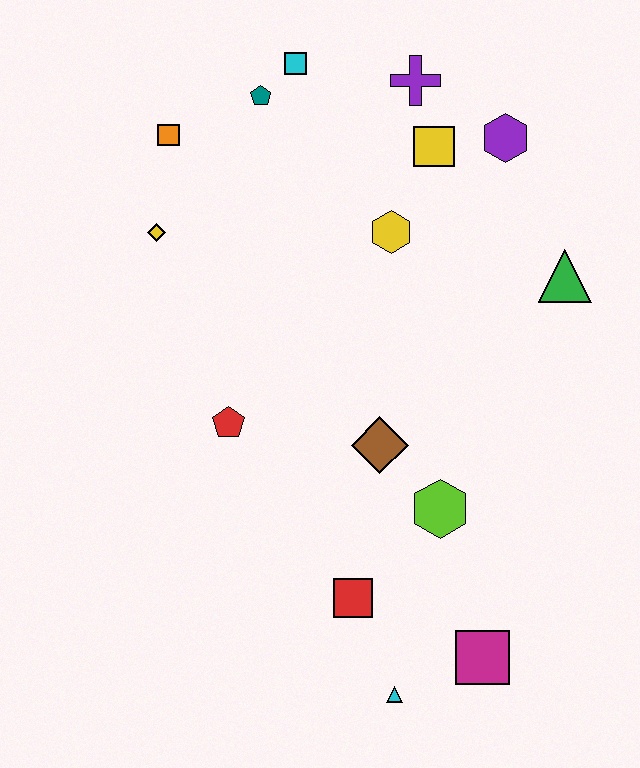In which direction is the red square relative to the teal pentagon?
The red square is below the teal pentagon.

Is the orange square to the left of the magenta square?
Yes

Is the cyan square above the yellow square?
Yes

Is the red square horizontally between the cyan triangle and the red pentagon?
Yes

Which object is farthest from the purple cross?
The cyan triangle is farthest from the purple cross.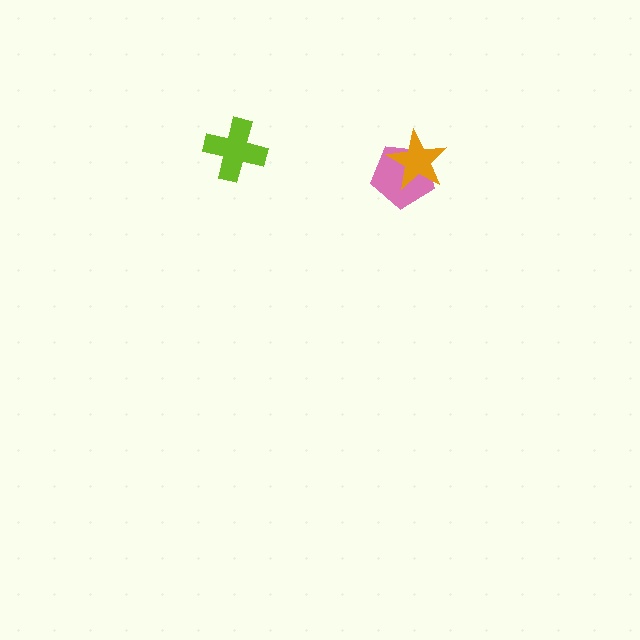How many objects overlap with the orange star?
1 object overlaps with the orange star.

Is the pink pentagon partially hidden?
Yes, it is partially covered by another shape.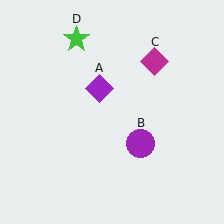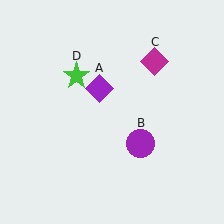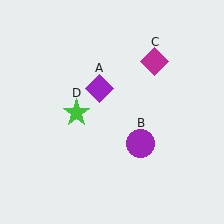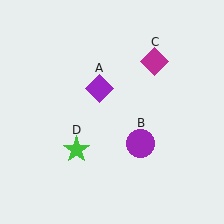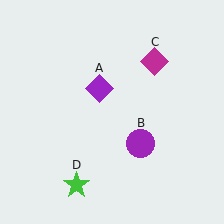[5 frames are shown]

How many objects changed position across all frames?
1 object changed position: green star (object D).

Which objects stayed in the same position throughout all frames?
Purple diamond (object A) and purple circle (object B) and magenta diamond (object C) remained stationary.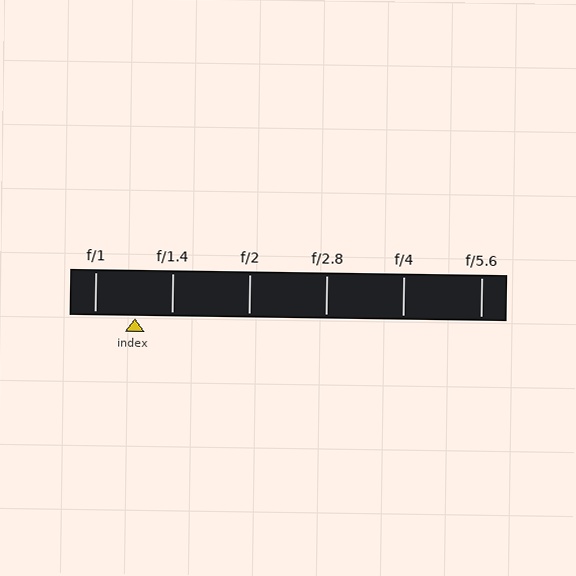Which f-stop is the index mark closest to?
The index mark is closest to f/1.4.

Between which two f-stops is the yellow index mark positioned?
The index mark is between f/1 and f/1.4.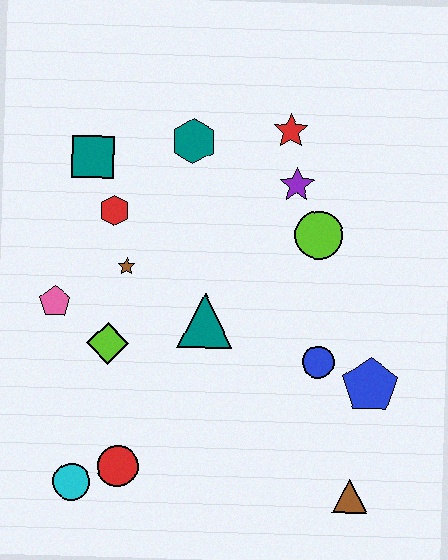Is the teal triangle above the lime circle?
No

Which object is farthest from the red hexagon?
The brown triangle is farthest from the red hexagon.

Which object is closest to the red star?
The purple star is closest to the red star.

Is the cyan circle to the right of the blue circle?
No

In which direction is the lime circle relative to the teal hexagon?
The lime circle is to the right of the teal hexagon.